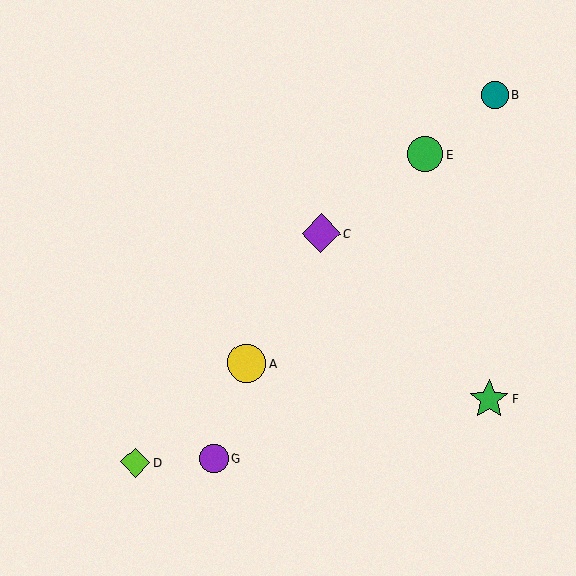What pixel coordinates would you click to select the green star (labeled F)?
Click at (489, 399) to select the green star F.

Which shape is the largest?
The green star (labeled F) is the largest.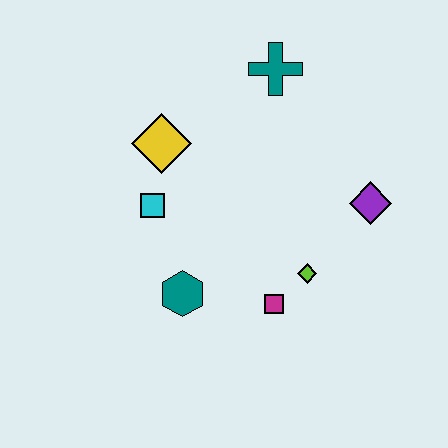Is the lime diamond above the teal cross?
No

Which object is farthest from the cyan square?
The purple diamond is farthest from the cyan square.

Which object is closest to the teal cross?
The yellow diamond is closest to the teal cross.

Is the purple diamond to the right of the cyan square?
Yes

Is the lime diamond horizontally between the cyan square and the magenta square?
No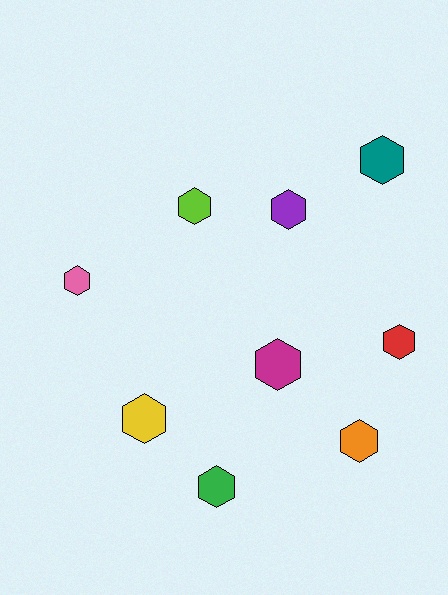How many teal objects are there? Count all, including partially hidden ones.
There is 1 teal object.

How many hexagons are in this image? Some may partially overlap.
There are 9 hexagons.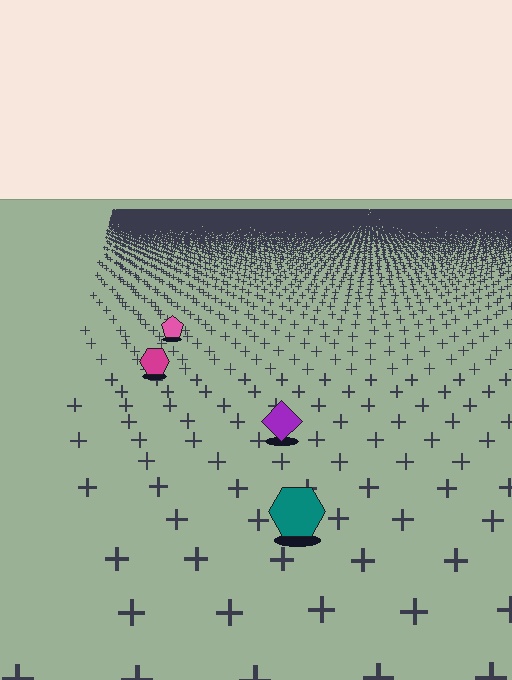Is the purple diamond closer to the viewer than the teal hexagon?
No. The teal hexagon is closer — you can tell from the texture gradient: the ground texture is coarser near it.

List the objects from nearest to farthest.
From nearest to farthest: the teal hexagon, the purple diamond, the magenta hexagon, the pink pentagon.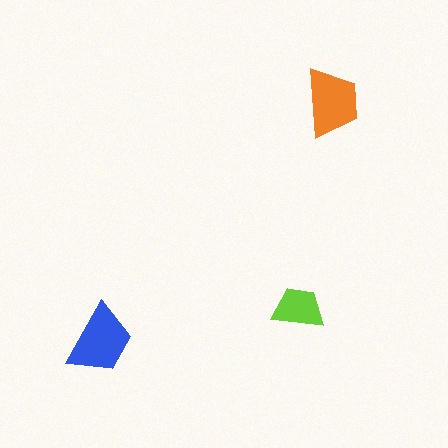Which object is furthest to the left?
The blue trapezoid is leftmost.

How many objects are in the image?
There are 3 objects in the image.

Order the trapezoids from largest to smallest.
the blue one, the orange one, the lime one.